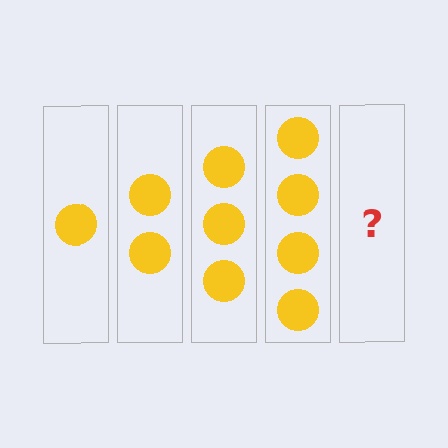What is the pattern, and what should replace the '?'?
The pattern is that each step adds one more circle. The '?' should be 5 circles.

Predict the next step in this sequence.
The next step is 5 circles.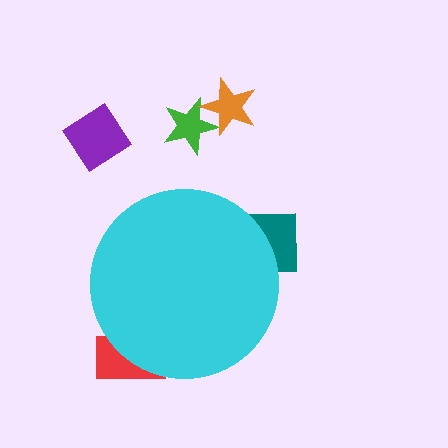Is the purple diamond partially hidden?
No, the purple diamond is fully visible.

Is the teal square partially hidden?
Yes, the teal square is partially hidden behind the cyan circle.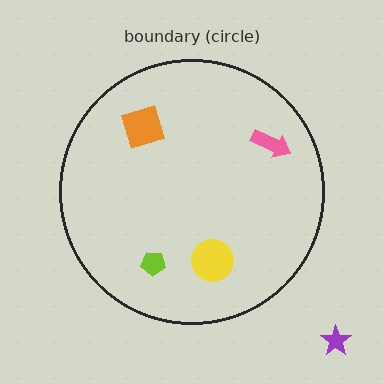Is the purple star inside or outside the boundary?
Outside.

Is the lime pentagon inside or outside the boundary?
Inside.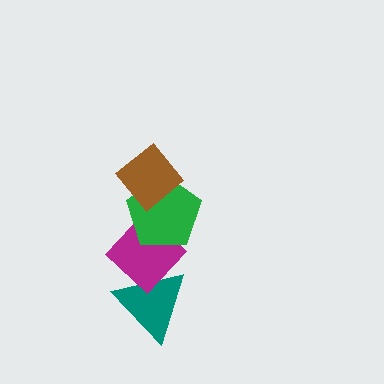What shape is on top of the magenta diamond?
The green pentagon is on top of the magenta diamond.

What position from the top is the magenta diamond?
The magenta diamond is 3rd from the top.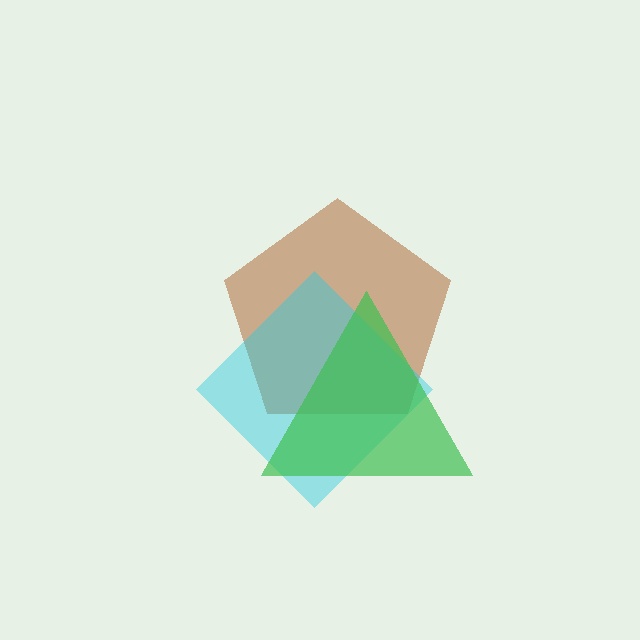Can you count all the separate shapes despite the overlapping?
Yes, there are 3 separate shapes.